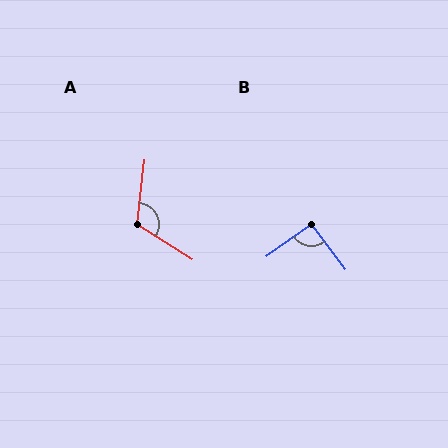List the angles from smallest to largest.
B (92°), A (116°).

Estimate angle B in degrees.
Approximately 92 degrees.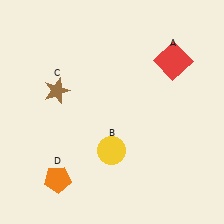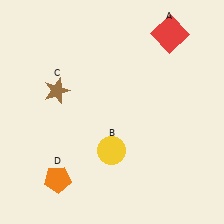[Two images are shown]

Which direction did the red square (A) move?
The red square (A) moved up.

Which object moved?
The red square (A) moved up.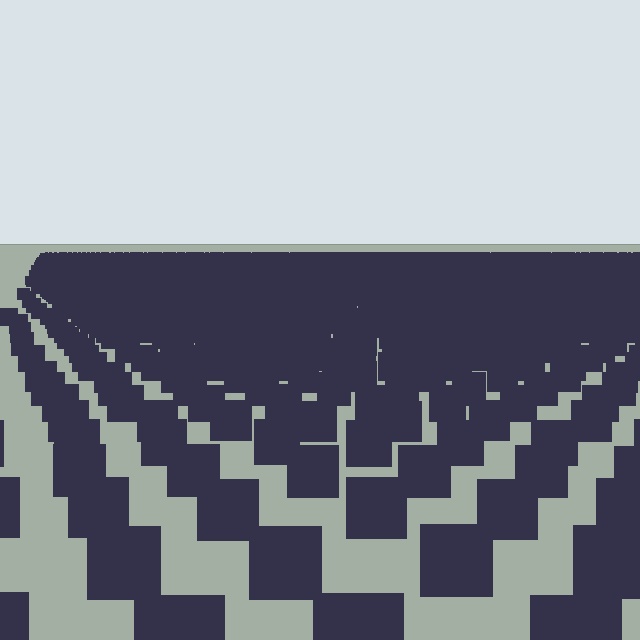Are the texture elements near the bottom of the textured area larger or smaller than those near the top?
Larger. Near the bottom, elements are closer to the viewer and appear at a bigger on-screen size.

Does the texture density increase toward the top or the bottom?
Density increases toward the top.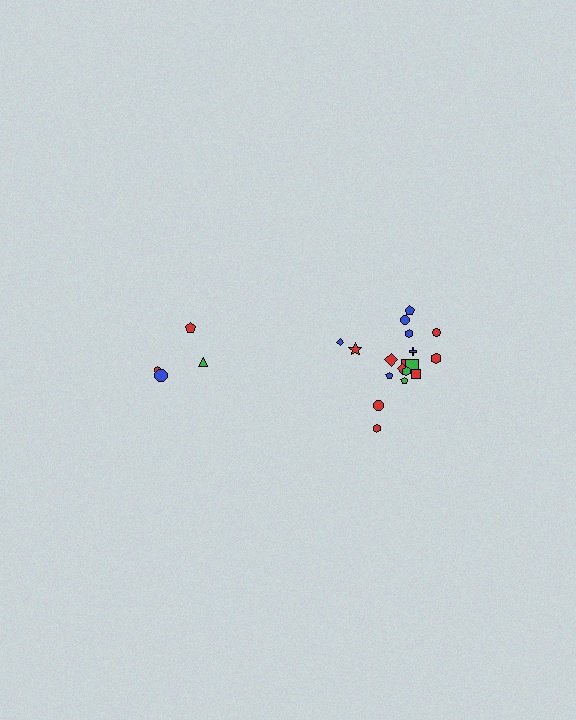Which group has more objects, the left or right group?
The right group.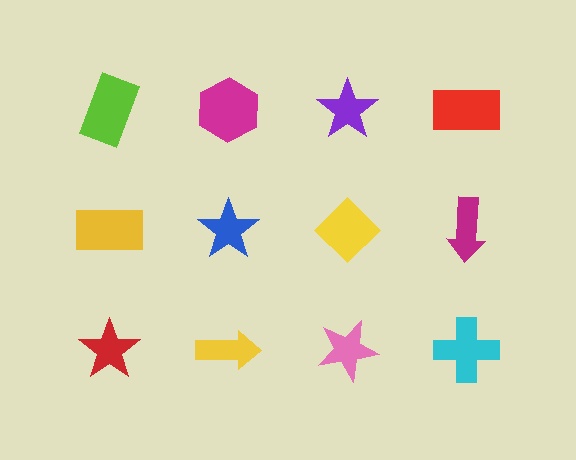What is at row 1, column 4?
A red rectangle.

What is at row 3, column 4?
A cyan cross.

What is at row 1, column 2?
A magenta hexagon.